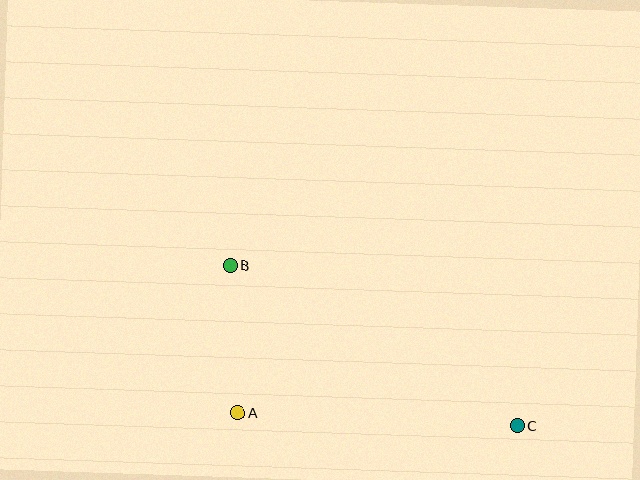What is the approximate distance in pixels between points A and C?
The distance between A and C is approximately 279 pixels.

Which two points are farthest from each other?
Points B and C are farthest from each other.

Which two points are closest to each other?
Points A and B are closest to each other.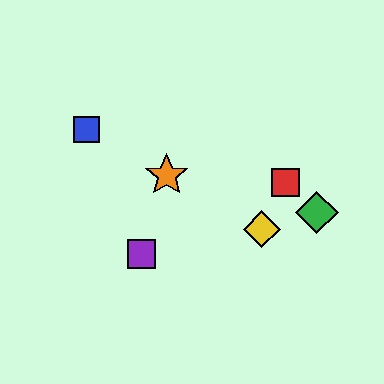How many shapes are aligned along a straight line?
3 shapes (the blue square, the yellow diamond, the orange star) are aligned along a straight line.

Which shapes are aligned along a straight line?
The blue square, the yellow diamond, the orange star are aligned along a straight line.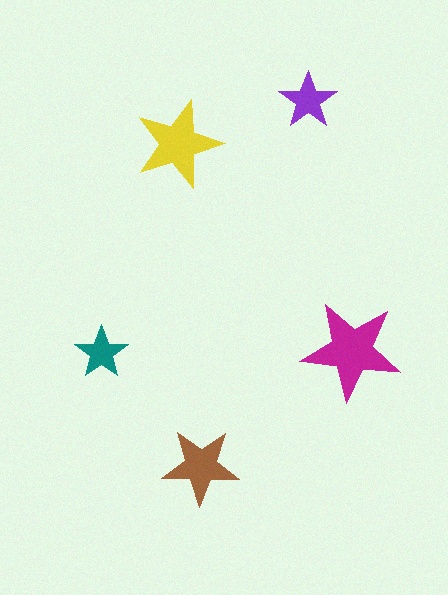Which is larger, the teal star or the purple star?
The purple one.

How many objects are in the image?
There are 5 objects in the image.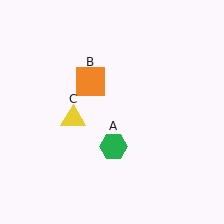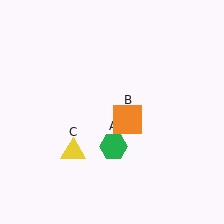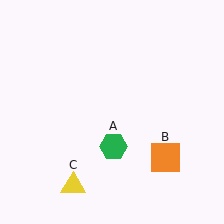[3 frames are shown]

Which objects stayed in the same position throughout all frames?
Green hexagon (object A) remained stationary.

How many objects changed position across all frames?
2 objects changed position: orange square (object B), yellow triangle (object C).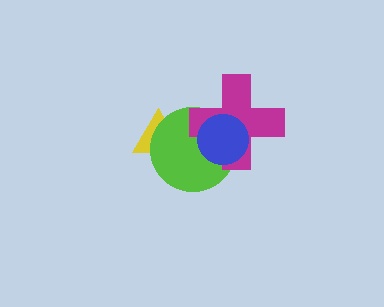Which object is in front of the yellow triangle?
The lime circle is in front of the yellow triangle.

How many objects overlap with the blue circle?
2 objects overlap with the blue circle.